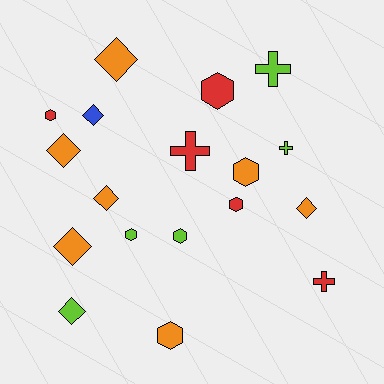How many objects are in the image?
There are 18 objects.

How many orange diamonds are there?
There are 5 orange diamonds.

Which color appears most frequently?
Orange, with 7 objects.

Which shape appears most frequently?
Hexagon, with 7 objects.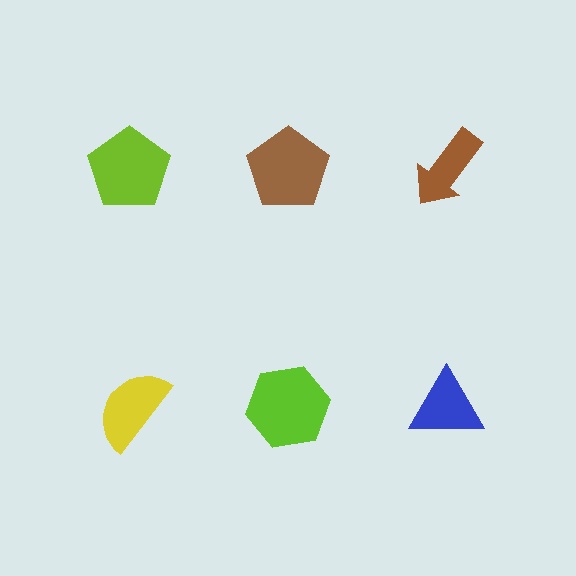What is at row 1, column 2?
A brown pentagon.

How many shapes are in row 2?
3 shapes.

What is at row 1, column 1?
A lime pentagon.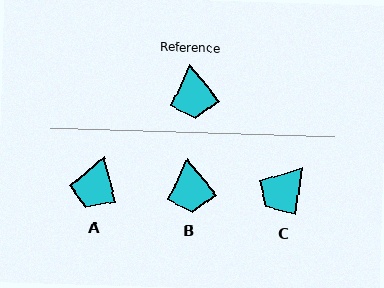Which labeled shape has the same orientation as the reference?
B.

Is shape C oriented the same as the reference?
No, it is off by about 49 degrees.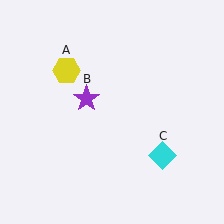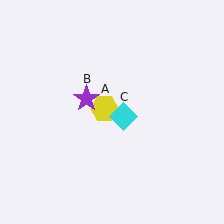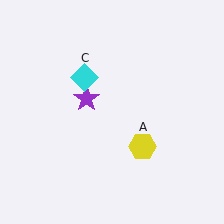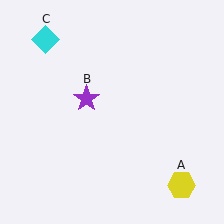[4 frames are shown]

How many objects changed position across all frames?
2 objects changed position: yellow hexagon (object A), cyan diamond (object C).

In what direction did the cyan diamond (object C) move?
The cyan diamond (object C) moved up and to the left.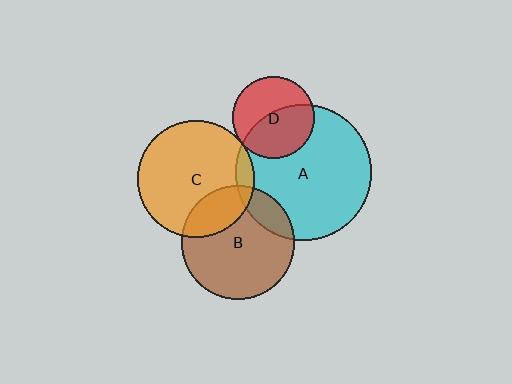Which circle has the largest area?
Circle A (cyan).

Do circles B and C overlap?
Yes.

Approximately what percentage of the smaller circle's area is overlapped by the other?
Approximately 25%.